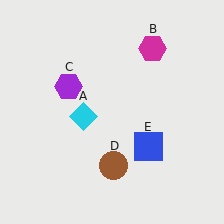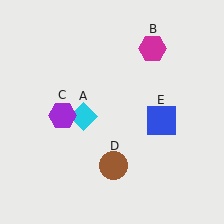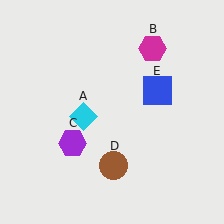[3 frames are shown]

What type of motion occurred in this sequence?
The purple hexagon (object C), blue square (object E) rotated counterclockwise around the center of the scene.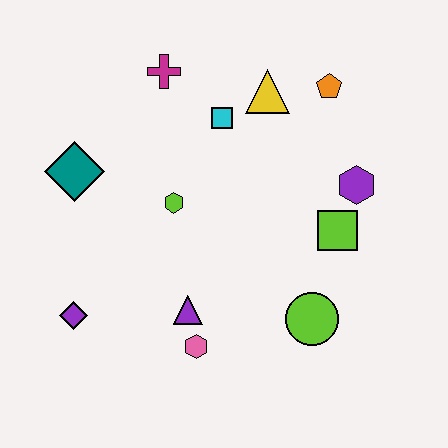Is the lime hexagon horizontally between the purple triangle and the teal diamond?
Yes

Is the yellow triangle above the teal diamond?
Yes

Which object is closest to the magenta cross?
The cyan square is closest to the magenta cross.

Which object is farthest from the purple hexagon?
The purple diamond is farthest from the purple hexagon.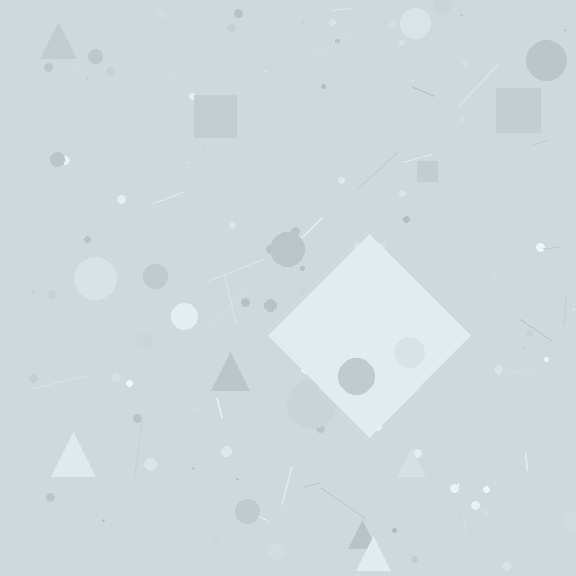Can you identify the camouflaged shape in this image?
The camouflaged shape is a diamond.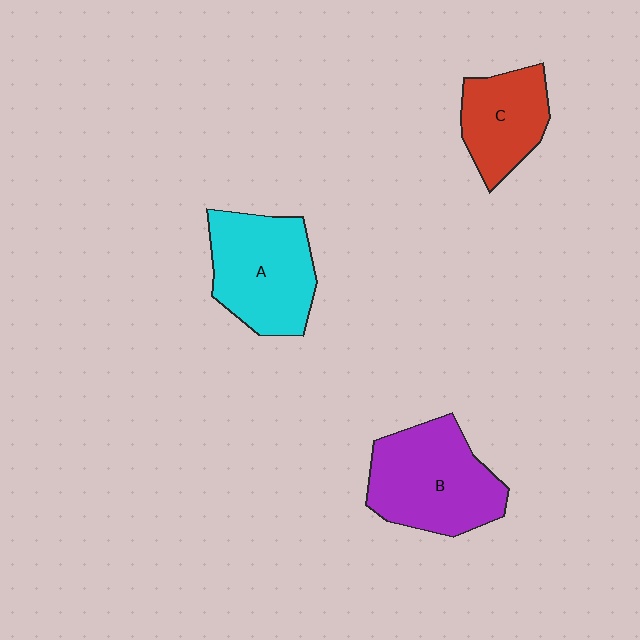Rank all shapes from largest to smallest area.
From largest to smallest: B (purple), A (cyan), C (red).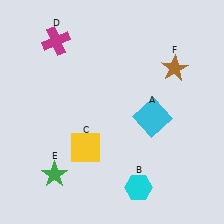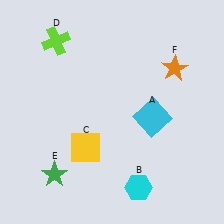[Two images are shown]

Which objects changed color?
D changed from magenta to lime. F changed from brown to orange.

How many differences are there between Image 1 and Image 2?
There are 2 differences between the two images.